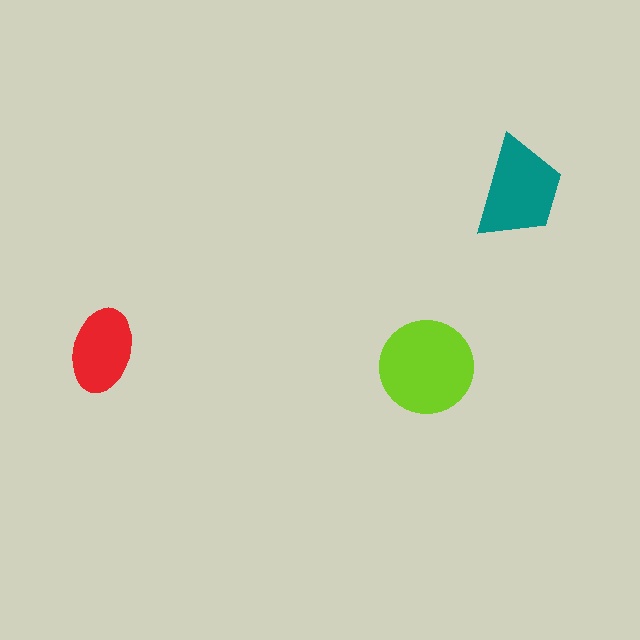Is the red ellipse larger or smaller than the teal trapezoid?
Smaller.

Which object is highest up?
The teal trapezoid is topmost.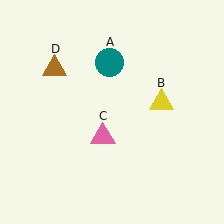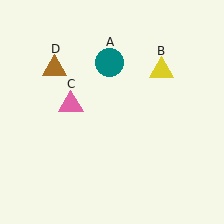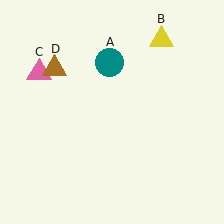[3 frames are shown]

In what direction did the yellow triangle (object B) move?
The yellow triangle (object B) moved up.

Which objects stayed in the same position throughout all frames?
Teal circle (object A) and brown triangle (object D) remained stationary.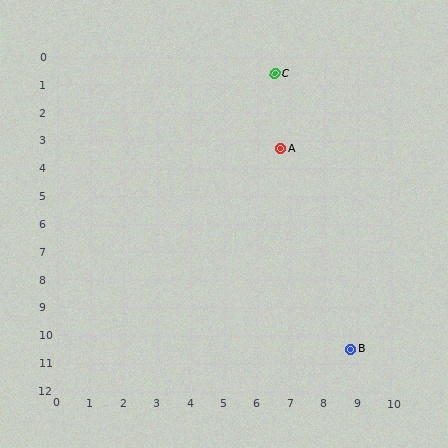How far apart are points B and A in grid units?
Points B and A are about 7.5 grid units apart.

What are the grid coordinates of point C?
Point C is at approximately (6.5, 0.6).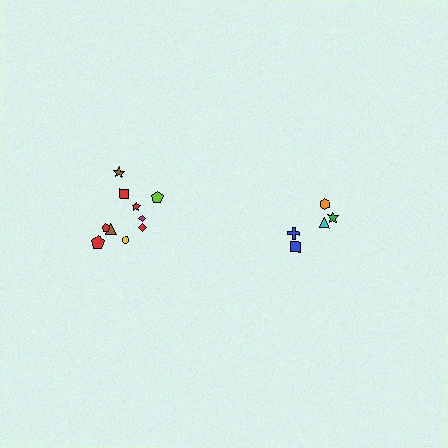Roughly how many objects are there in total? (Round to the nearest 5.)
Roughly 15 objects in total.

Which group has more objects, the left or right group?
The left group.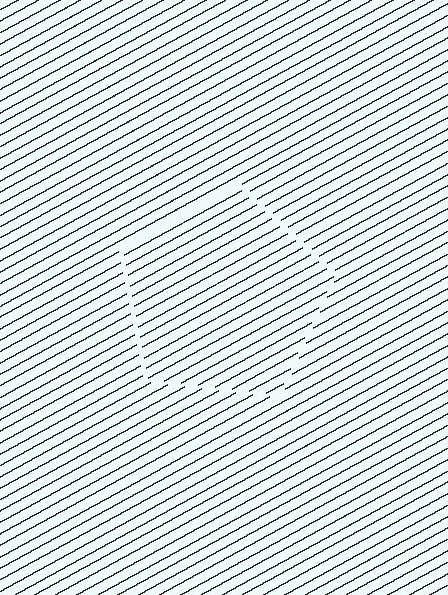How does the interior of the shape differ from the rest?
The interior of the shape contains the same grating, shifted by half a period — the contour is defined by the phase discontinuity where line-ends from the inner and outer gratings abut.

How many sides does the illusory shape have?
5 sides — the line-ends trace a pentagon.